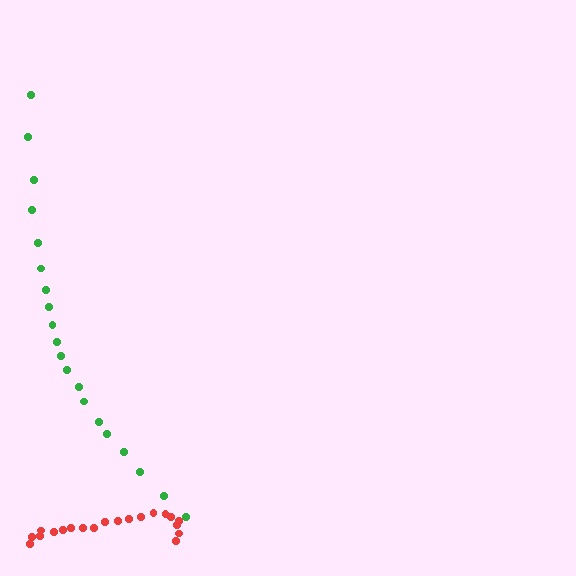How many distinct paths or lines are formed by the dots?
There are 2 distinct paths.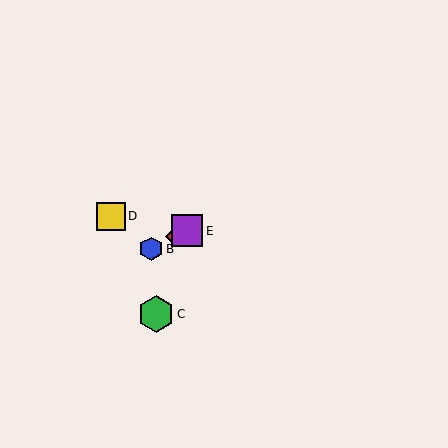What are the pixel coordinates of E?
Object E is at (187, 231).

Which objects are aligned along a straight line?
Objects A, B, E are aligned along a straight line.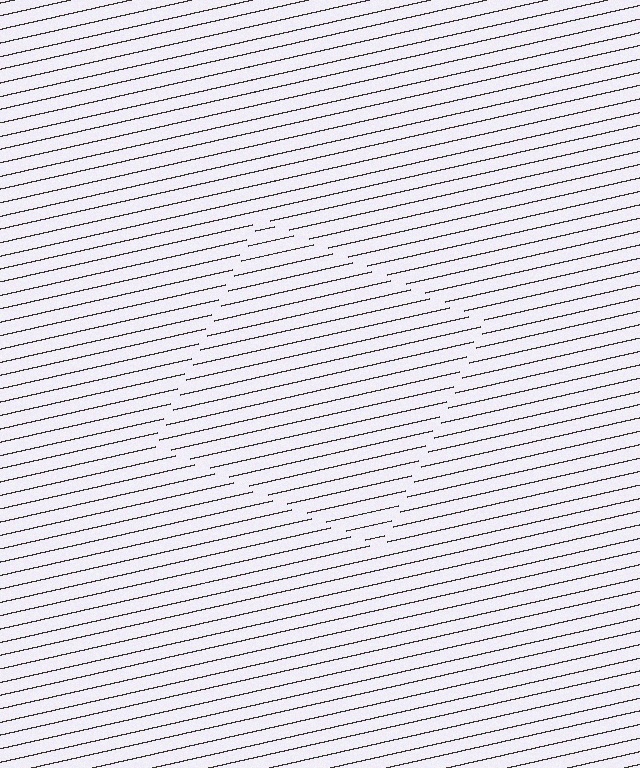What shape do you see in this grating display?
An illusory square. The interior of the shape contains the same grating, shifted by half a period — the contour is defined by the phase discontinuity where line-ends from the inner and outer gratings abut.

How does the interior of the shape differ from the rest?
The interior of the shape contains the same grating, shifted by half a period — the contour is defined by the phase discontinuity where line-ends from the inner and outer gratings abut.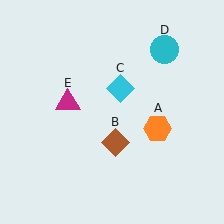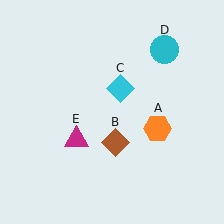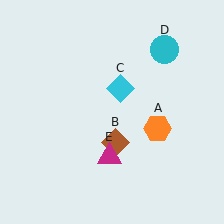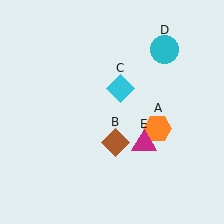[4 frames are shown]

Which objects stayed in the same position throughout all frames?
Orange hexagon (object A) and brown diamond (object B) and cyan diamond (object C) and cyan circle (object D) remained stationary.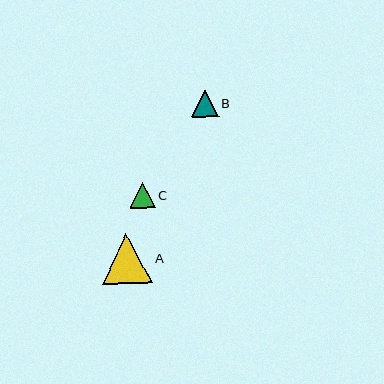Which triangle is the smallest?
Triangle C is the smallest with a size of approximately 26 pixels.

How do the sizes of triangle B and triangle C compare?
Triangle B and triangle C are approximately the same size.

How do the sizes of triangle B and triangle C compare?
Triangle B and triangle C are approximately the same size.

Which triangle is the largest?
Triangle A is the largest with a size of approximately 50 pixels.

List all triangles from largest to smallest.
From largest to smallest: A, B, C.